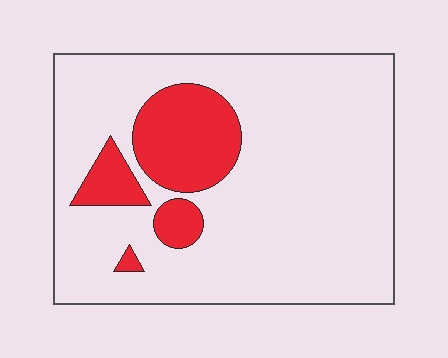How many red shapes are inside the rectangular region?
4.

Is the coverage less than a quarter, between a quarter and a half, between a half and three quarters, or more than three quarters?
Less than a quarter.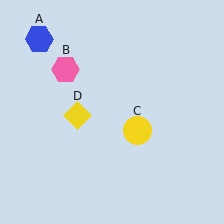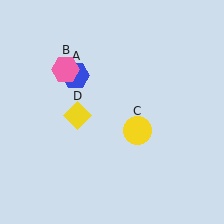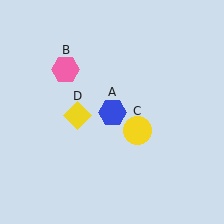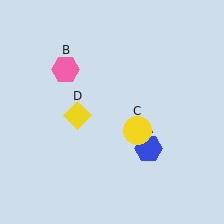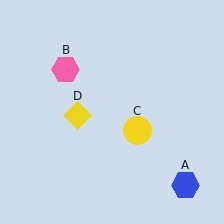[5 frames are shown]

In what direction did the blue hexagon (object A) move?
The blue hexagon (object A) moved down and to the right.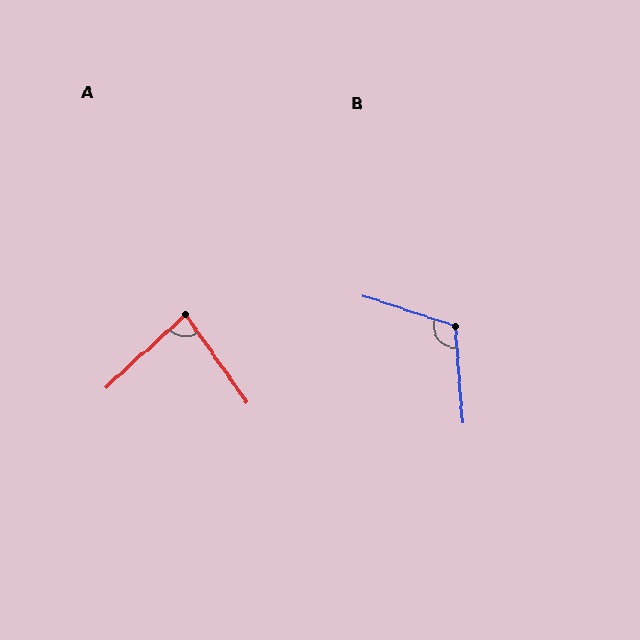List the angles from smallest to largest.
A (82°), B (113°).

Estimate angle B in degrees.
Approximately 113 degrees.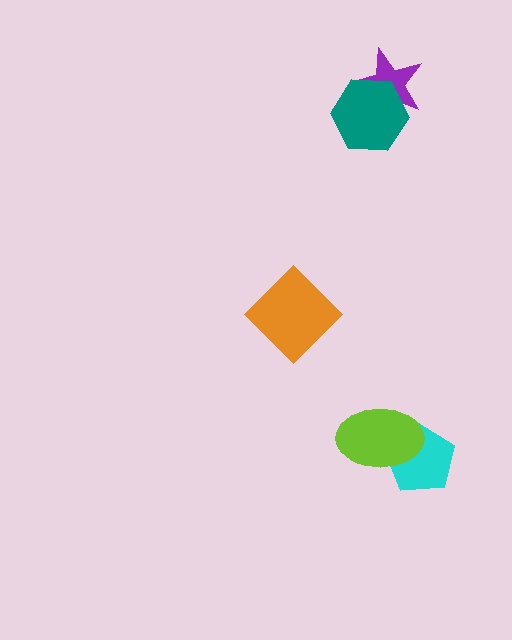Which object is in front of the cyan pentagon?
The lime ellipse is in front of the cyan pentagon.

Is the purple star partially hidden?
Yes, it is partially covered by another shape.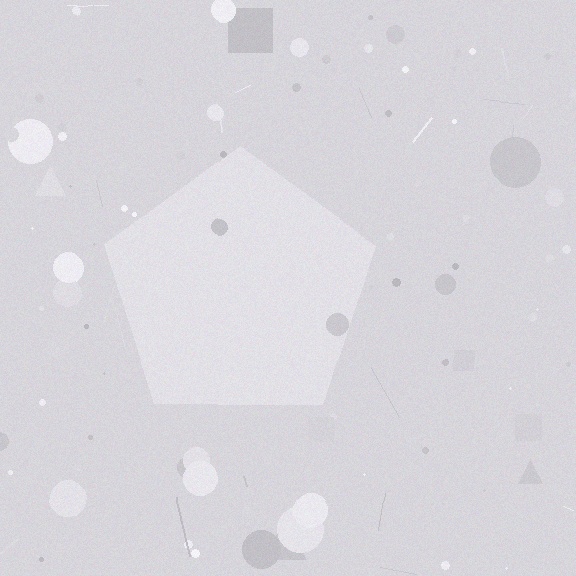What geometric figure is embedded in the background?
A pentagon is embedded in the background.